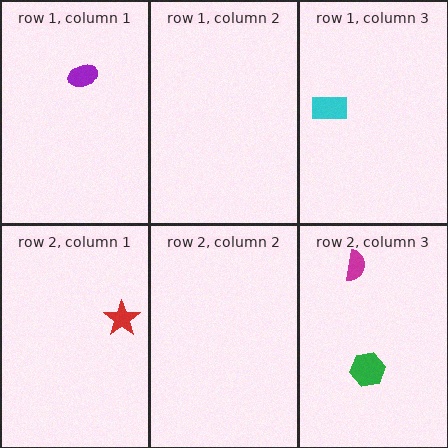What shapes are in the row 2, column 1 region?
The red star.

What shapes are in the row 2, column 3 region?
The green hexagon, the magenta semicircle.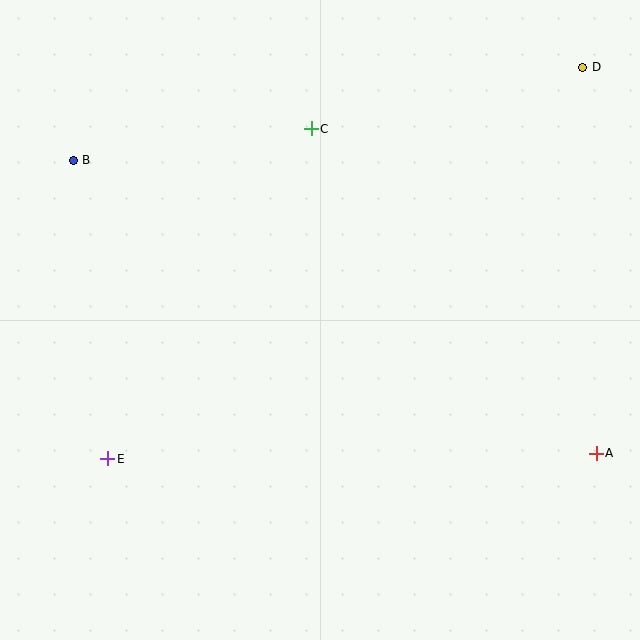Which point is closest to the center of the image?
Point C at (311, 129) is closest to the center.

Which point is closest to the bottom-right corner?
Point A is closest to the bottom-right corner.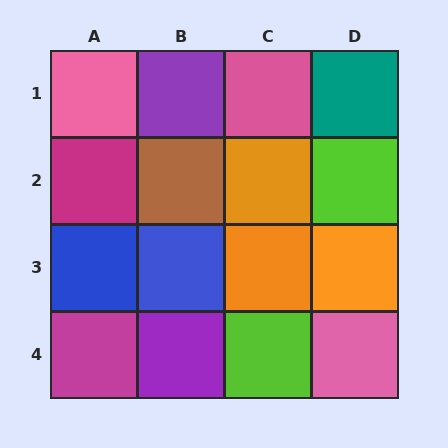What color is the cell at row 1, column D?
Teal.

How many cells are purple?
2 cells are purple.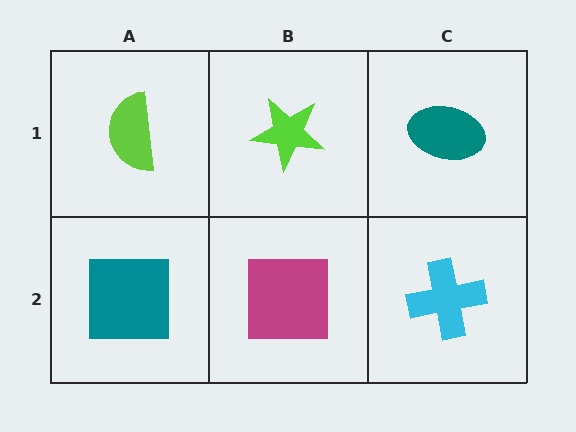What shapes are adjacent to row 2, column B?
A lime star (row 1, column B), a teal square (row 2, column A), a cyan cross (row 2, column C).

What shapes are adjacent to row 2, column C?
A teal ellipse (row 1, column C), a magenta square (row 2, column B).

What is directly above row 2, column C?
A teal ellipse.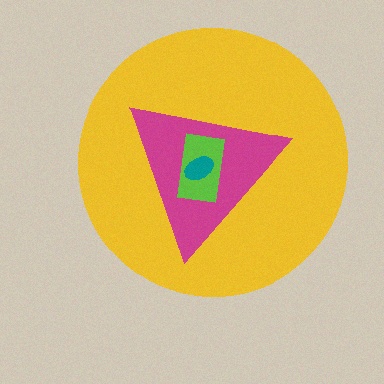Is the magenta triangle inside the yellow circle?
Yes.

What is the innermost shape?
The teal ellipse.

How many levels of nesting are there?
4.